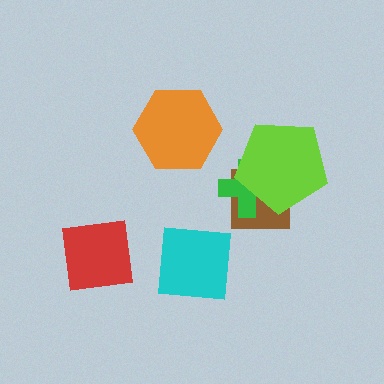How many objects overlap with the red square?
0 objects overlap with the red square.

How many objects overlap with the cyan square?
0 objects overlap with the cyan square.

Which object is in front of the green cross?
The lime pentagon is in front of the green cross.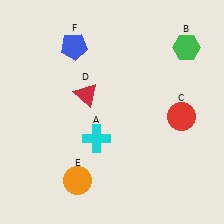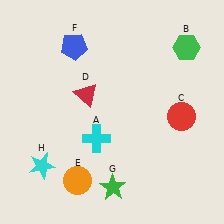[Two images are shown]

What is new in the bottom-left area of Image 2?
A cyan star (H) was added in the bottom-left area of Image 2.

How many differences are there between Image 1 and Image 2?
There are 2 differences between the two images.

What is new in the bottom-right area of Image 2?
A green star (G) was added in the bottom-right area of Image 2.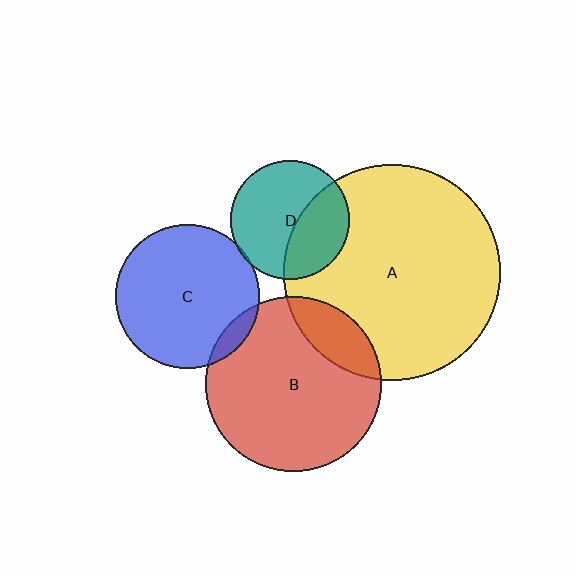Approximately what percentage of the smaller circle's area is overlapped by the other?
Approximately 5%.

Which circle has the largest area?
Circle A (yellow).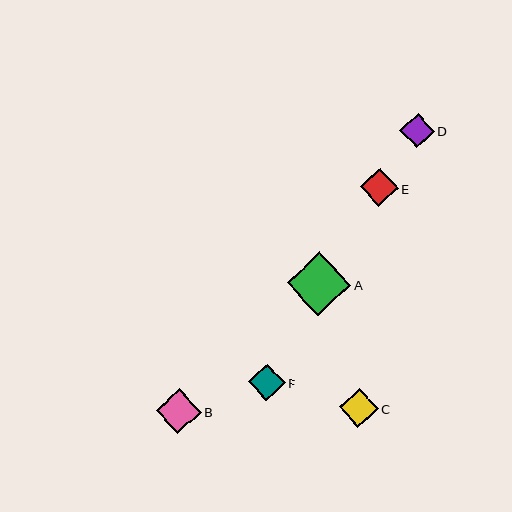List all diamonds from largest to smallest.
From largest to smallest: A, B, C, E, F, D.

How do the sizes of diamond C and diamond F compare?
Diamond C and diamond F are approximately the same size.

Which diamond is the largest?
Diamond A is the largest with a size of approximately 64 pixels.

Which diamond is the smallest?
Diamond D is the smallest with a size of approximately 35 pixels.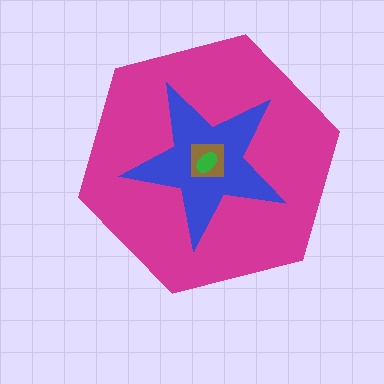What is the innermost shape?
The green ellipse.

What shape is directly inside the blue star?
The brown square.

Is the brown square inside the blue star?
Yes.